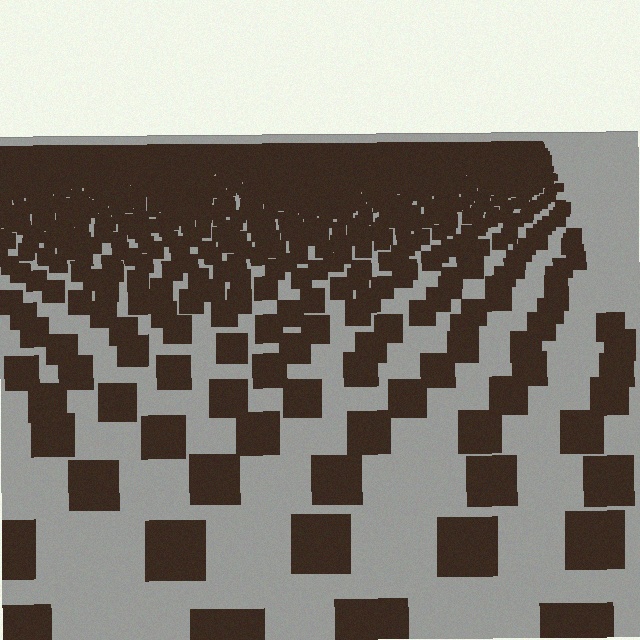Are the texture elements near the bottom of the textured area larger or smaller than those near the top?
Larger. Near the bottom, elements are closer to the viewer and appear at a bigger on-screen size.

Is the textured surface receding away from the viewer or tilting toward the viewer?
The surface is receding away from the viewer. Texture elements get smaller and denser toward the top.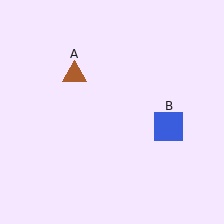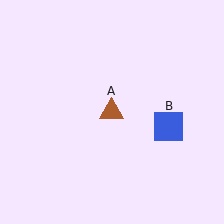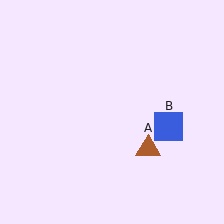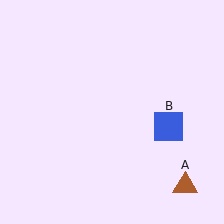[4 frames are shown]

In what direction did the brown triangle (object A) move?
The brown triangle (object A) moved down and to the right.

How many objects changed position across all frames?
1 object changed position: brown triangle (object A).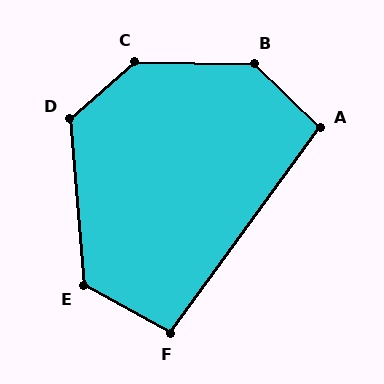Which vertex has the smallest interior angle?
F, at approximately 97 degrees.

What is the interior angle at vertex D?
Approximately 127 degrees (obtuse).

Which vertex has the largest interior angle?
C, at approximately 137 degrees.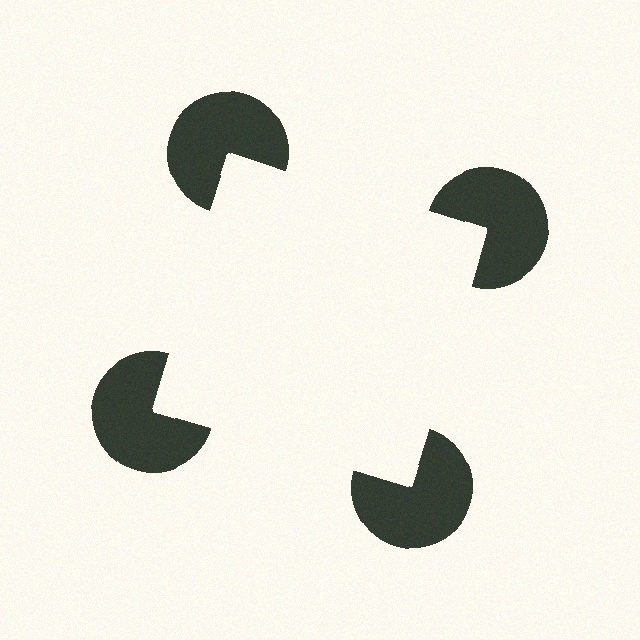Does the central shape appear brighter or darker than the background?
It typically appears slightly brighter than the background, even though no actual brightness change is drawn.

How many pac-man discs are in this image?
There are 4 — one at each vertex of the illusory square.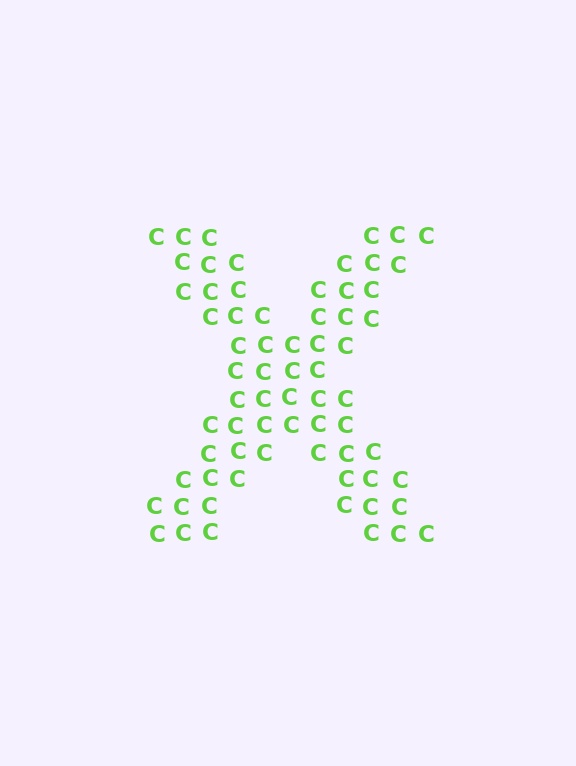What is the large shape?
The large shape is the letter X.